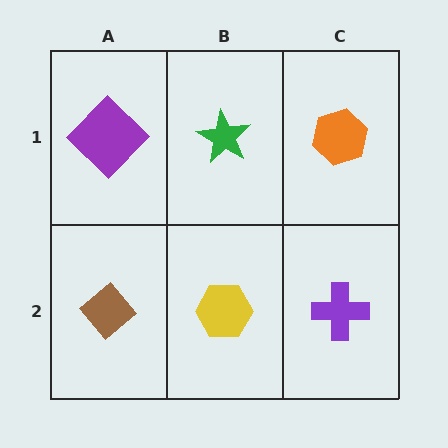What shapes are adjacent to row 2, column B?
A green star (row 1, column B), a brown diamond (row 2, column A), a purple cross (row 2, column C).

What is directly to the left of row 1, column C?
A green star.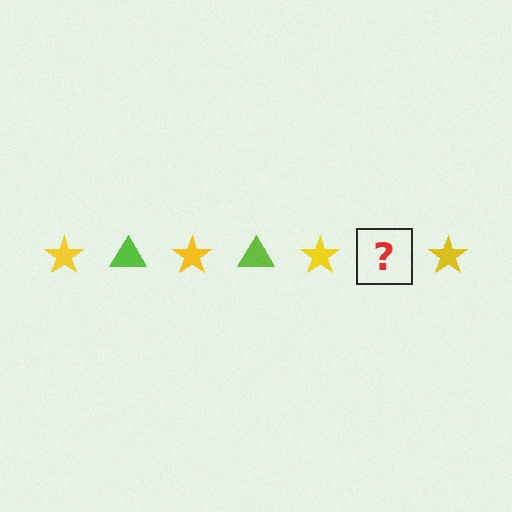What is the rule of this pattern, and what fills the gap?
The rule is that the pattern alternates between yellow star and lime triangle. The gap should be filled with a lime triangle.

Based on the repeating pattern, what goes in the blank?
The blank should be a lime triangle.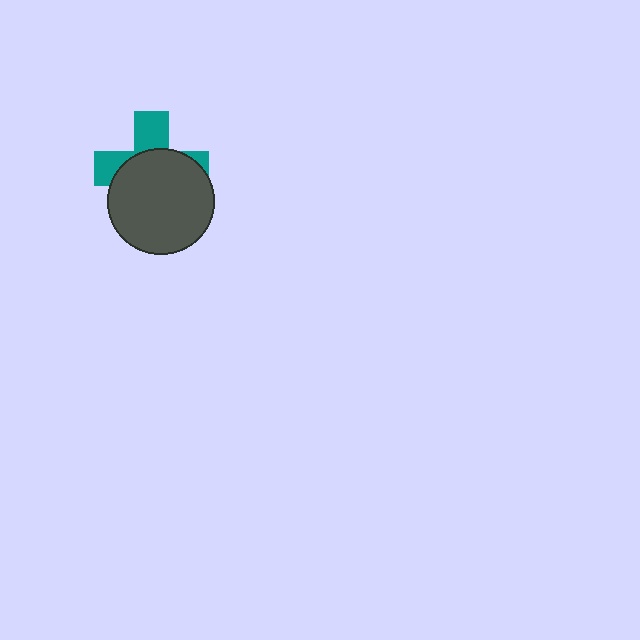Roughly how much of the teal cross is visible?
A small part of it is visible (roughly 38%).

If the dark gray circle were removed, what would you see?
You would see the complete teal cross.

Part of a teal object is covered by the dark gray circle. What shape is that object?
It is a cross.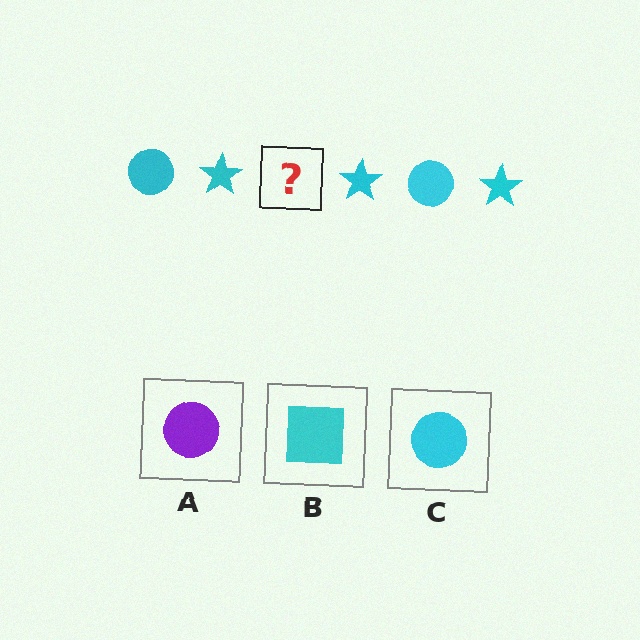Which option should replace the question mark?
Option C.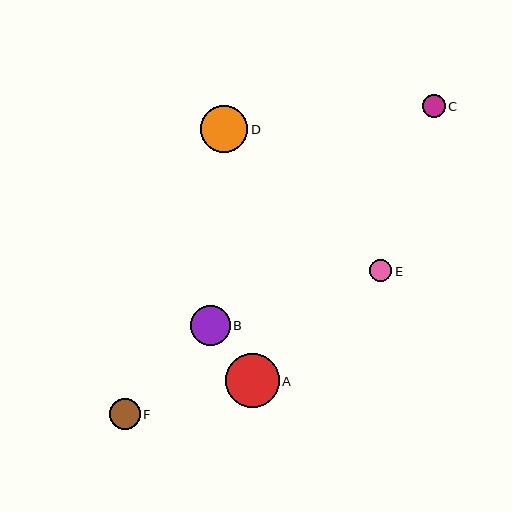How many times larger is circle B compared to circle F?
Circle B is approximately 1.3 times the size of circle F.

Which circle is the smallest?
Circle E is the smallest with a size of approximately 22 pixels.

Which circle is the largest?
Circle A is the largest with a size of approximately 53 pixels.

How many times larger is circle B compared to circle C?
Circle B is approximately 1.8 times the size of circle C.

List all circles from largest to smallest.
From largest to smallest: A, D, B, F, C, E.